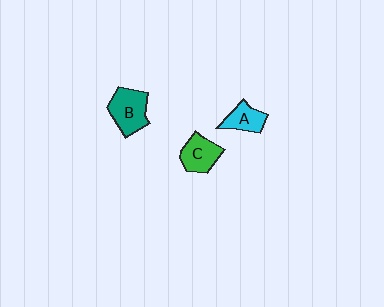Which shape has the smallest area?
Shape A (cyan).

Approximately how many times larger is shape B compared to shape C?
Approximately 1.2 times.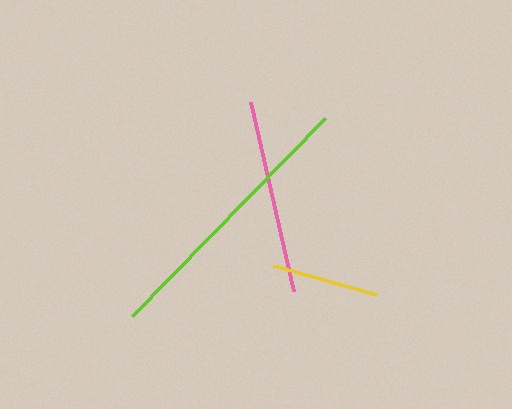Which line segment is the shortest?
The yellow line is the shortest at approximately 106 pixels.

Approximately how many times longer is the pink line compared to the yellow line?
The pink line is approximately 1.8 times the length of the yellow line.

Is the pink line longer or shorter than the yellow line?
The pink line is longer than the yellow line.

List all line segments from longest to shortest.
From longest to shortest: lime, pink, yellow.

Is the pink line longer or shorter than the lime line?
The lime line is longer than the pink line.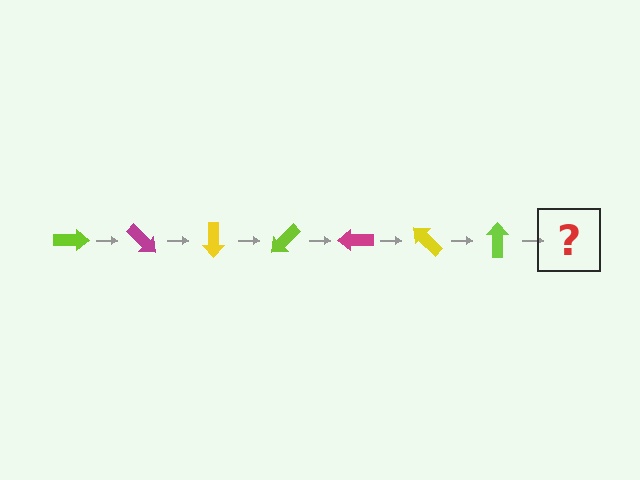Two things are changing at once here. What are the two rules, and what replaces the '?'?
The two rules are that it rotates 45 degrees each step and the color cycles through lime, magenta, and yellow. The '?' should be a magenta arrow, rotated 315 degrees from the start.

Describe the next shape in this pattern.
It should be a magenta arrow, rotated 315 degrees from the start.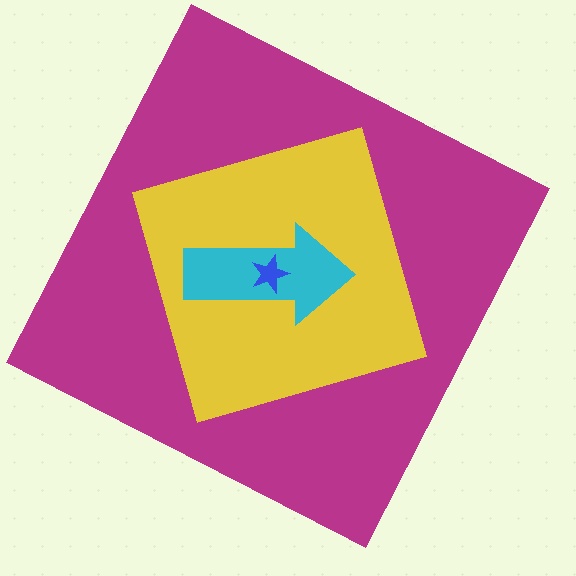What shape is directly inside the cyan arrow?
The blue star.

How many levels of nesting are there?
4.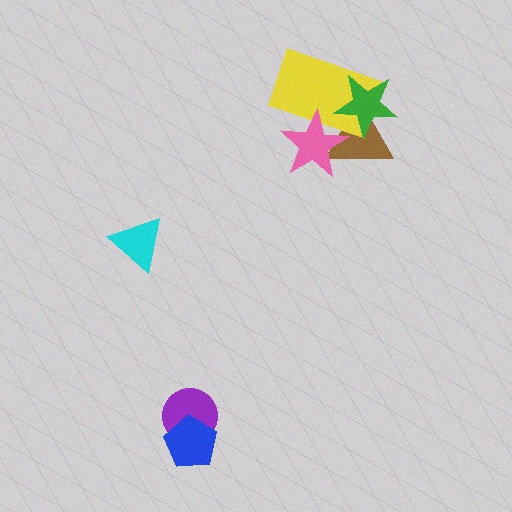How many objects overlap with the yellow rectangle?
3 objects overlap with the yellow rectangle.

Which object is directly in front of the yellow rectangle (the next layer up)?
The green star is directly in front of the yellow rectangle.